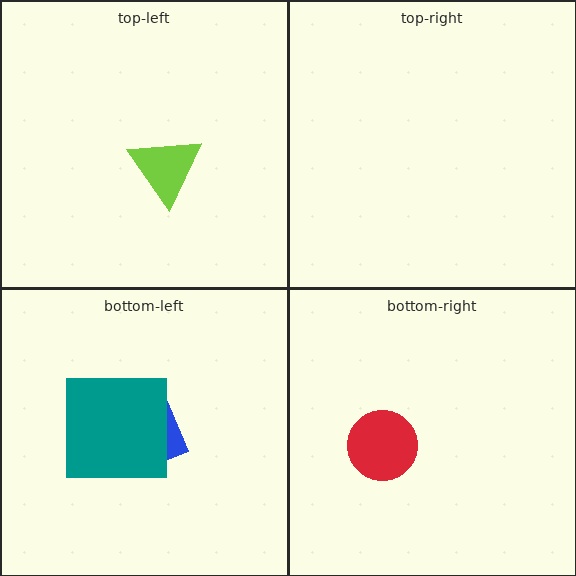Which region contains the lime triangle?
The top-left region.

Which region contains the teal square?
The bottom-left region.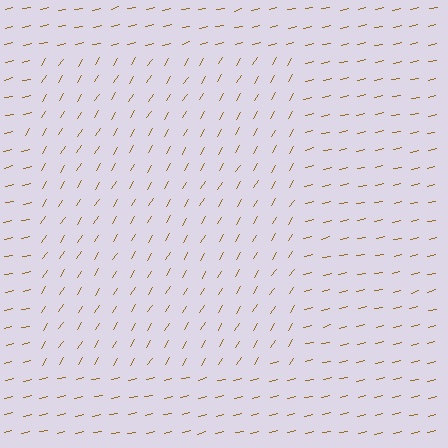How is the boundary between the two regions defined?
The boundary is defined purely by a change in line orientation (approximately 45 degrees difference). All lines are the same color and thickness.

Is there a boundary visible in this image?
Yes, there is a texture boundary formed by a change in line orientation.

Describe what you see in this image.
The image is filled with small brown line segments. A rectangle region in the image has lines oriented differently from the surrounding lines, creating a visible texture boundary.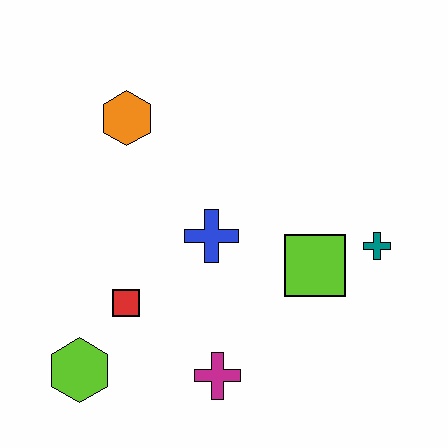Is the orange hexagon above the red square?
Yes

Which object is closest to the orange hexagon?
The blue cross is closest to the orange hexagon.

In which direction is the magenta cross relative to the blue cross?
The magenta cross is below the blue cross.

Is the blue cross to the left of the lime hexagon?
No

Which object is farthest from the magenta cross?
The orange hexagon is farthest from the magenta cross.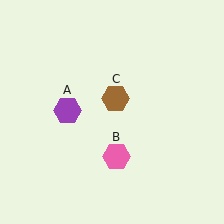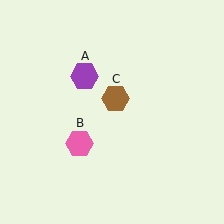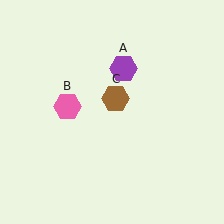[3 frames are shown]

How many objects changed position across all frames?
2 objects changed position: purple hexagon (object A), pink hexagon (object B).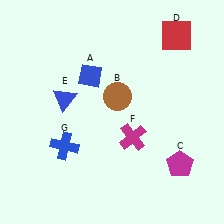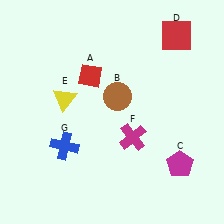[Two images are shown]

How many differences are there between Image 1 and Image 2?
There are 2 differences between the two images.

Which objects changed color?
A changed from blue to red. E changed from blue to yellow.